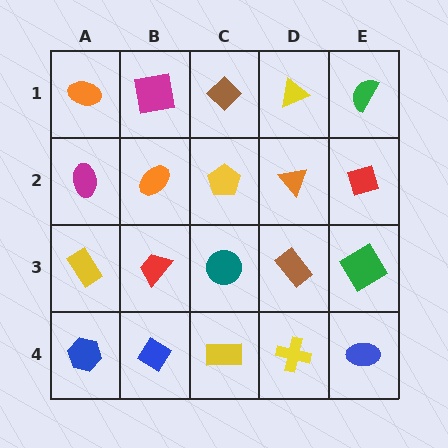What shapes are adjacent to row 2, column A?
An orange ellipse (row 1, column A), a yellow rectangle (row 3, column A), an orange ellipse (row 2, column B).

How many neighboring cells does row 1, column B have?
3.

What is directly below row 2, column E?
A green diamond.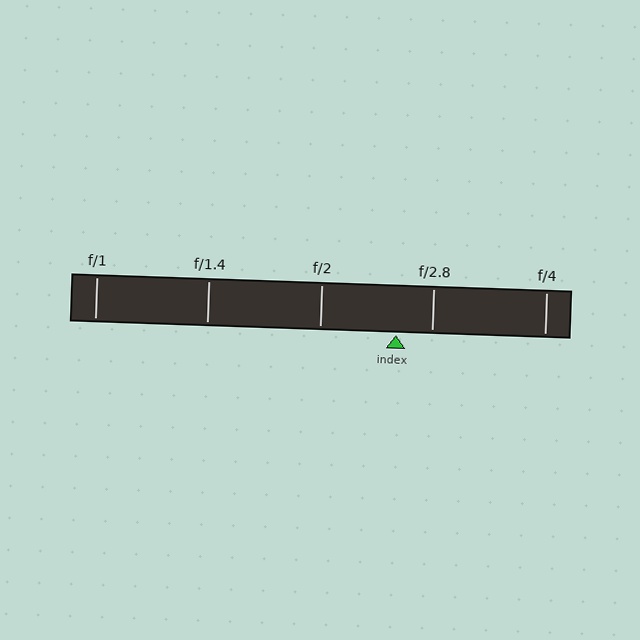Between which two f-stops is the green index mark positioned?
The index mark is between f/2 and f/2.8.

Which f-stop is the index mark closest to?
The index mark is closest to f/2.8.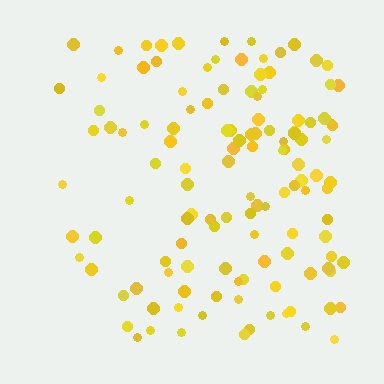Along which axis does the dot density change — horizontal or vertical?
Horizontal.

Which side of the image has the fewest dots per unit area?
The left.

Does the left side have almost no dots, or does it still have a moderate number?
Still a moderate number, just noticeably fewer than the right.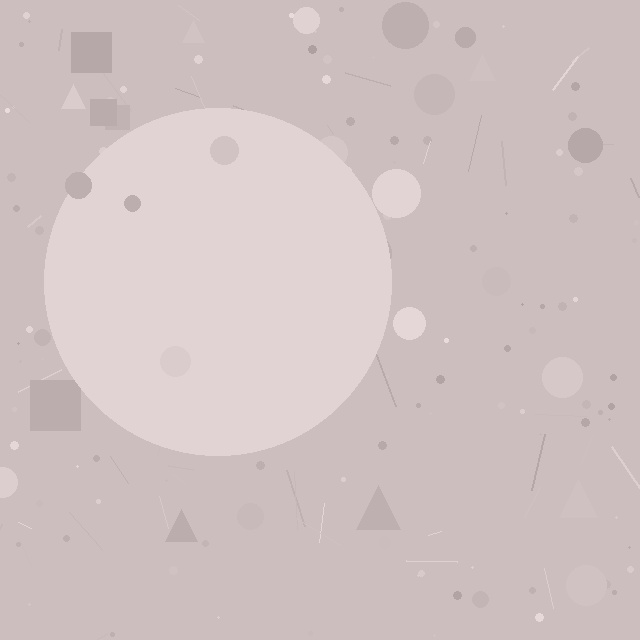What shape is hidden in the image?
A circle is hidden in the image.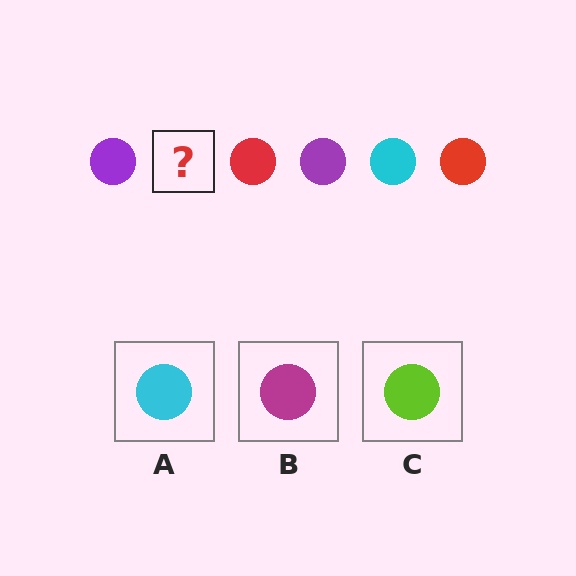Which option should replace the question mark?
Option A.